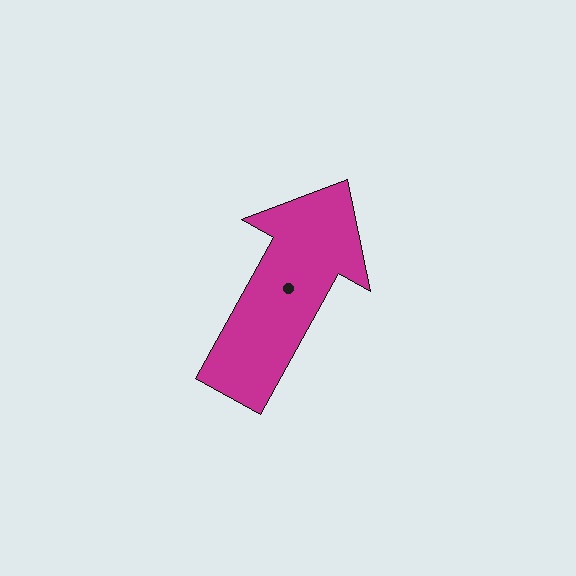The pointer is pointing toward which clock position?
Roughly 1 o'clock.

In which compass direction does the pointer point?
Northeast.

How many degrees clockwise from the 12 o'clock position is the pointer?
Approximately 29 degrees.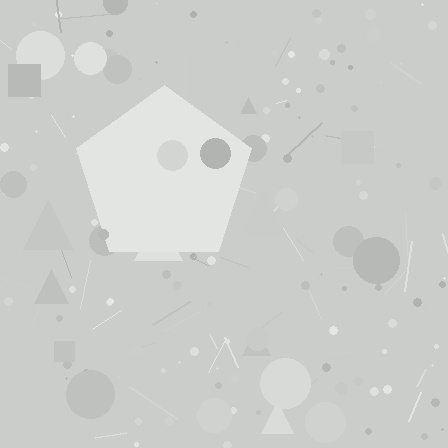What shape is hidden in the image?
A pentagon is hidden in the image.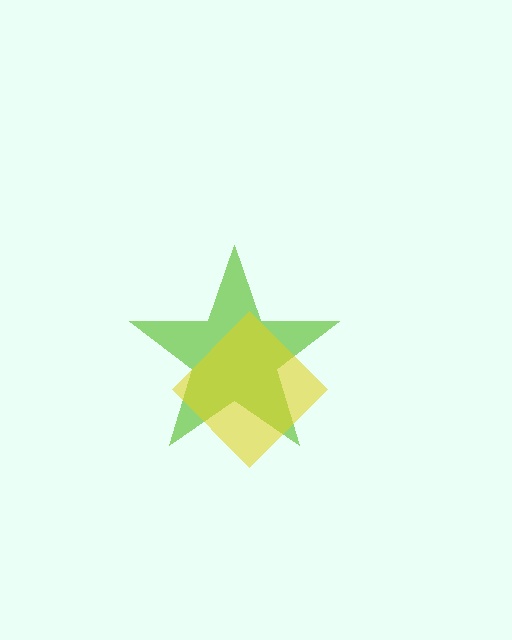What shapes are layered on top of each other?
The layered shapes are: a lime star, a yellow diamond.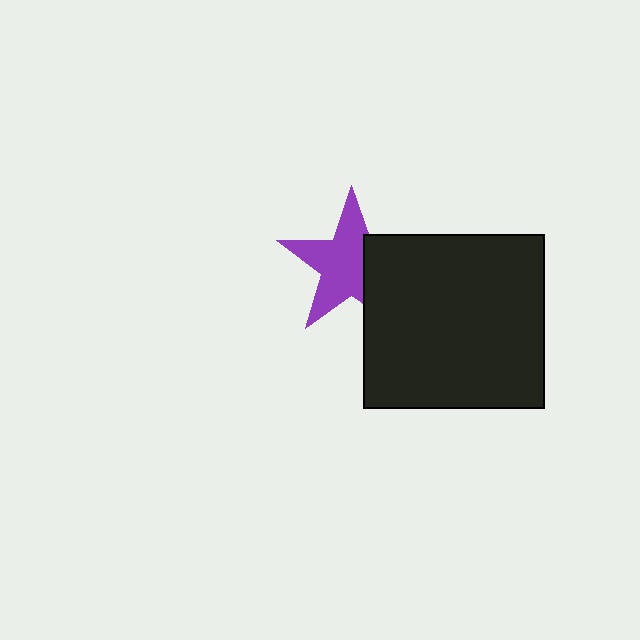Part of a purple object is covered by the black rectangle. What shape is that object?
It is a star.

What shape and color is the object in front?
The object in front is a black rectangle.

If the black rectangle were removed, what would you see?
You would see the complete purple star.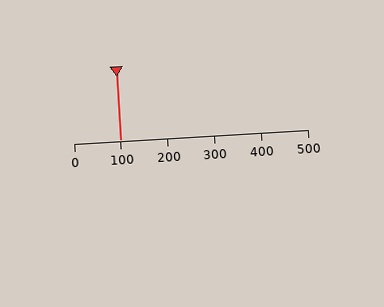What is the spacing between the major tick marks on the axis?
The major ticks are spaced 100 apart.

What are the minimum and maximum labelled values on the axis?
The axis runs from 0 to 500.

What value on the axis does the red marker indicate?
The marker indicates approximately 100.